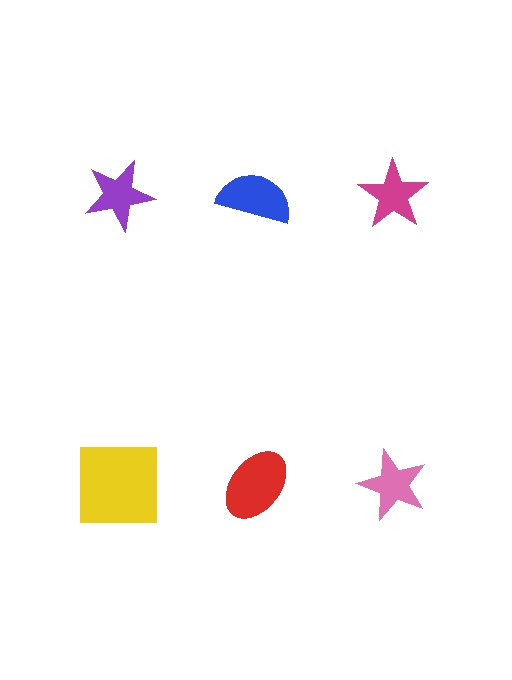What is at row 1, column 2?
A blue semicircle.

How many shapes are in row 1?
3 shapes.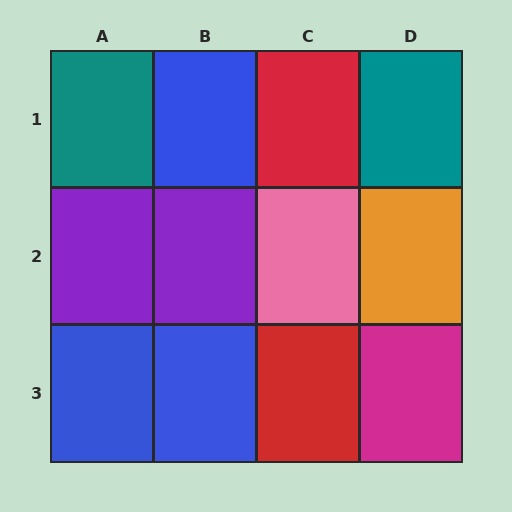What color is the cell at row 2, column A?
Purple.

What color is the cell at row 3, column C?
Red.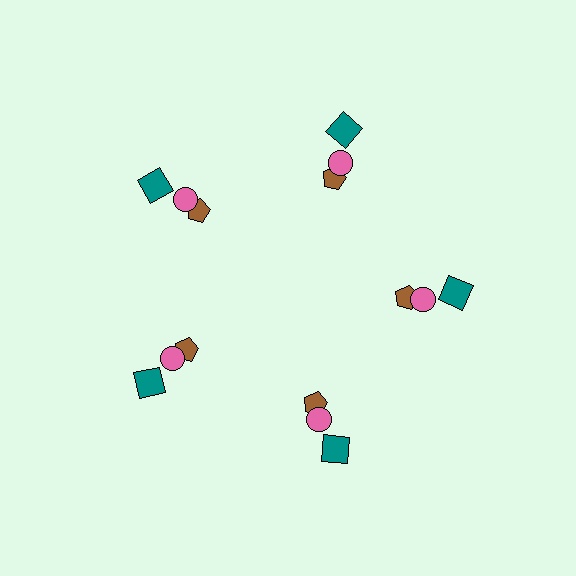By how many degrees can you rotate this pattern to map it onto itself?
The pattern maps onto itself every 72 degrees of rotation.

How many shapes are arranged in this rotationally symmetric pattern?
There are 15 shapes, arranged in 5 groups of 3.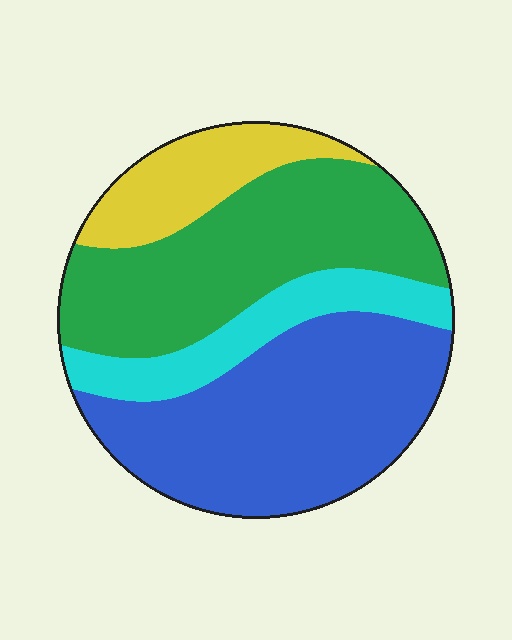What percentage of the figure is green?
Green covers 34% of the figure.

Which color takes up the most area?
Blue, at roughly 40%.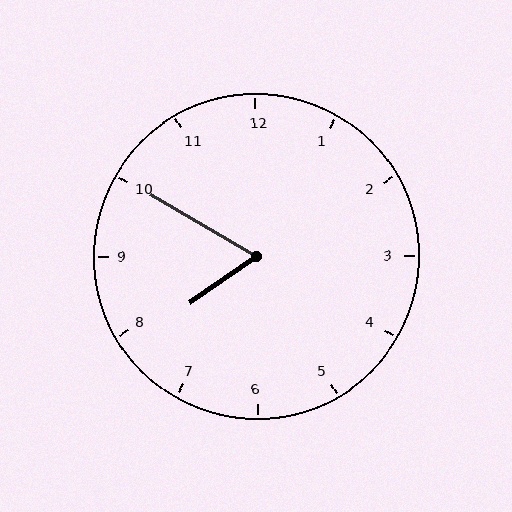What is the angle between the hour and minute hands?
Approximately 65 degrees.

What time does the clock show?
7:50.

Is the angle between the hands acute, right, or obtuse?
It is acute.